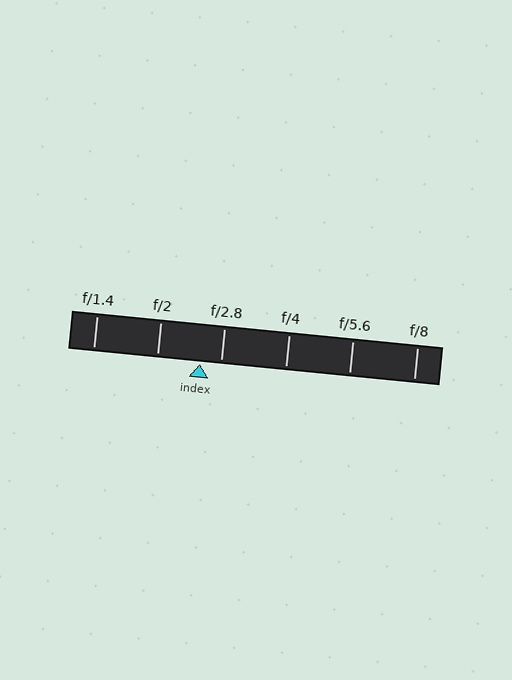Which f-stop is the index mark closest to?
The index mark is closest to f/2.8.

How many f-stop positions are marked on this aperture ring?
There are 6 f-stop positions marked.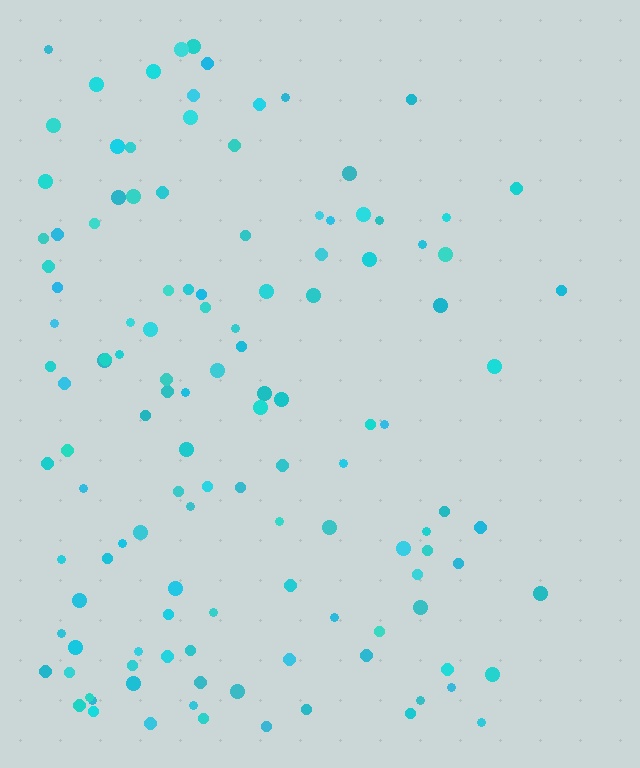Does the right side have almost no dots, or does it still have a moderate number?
Still a moderate number, just noticeably fewer than the left.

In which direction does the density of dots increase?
From right to left, with the left side densest.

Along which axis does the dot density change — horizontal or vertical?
Horizontal.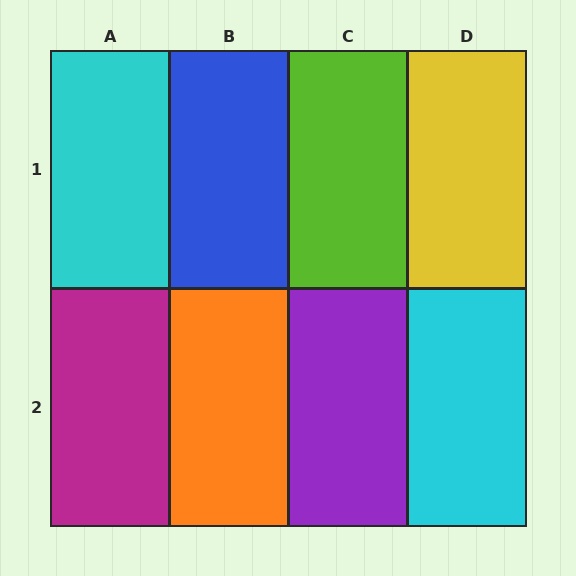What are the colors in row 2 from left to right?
Magenta, orange, purple, cyan.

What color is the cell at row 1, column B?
Blue.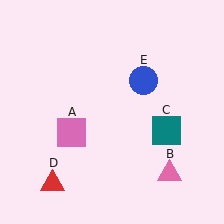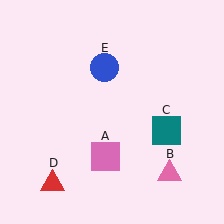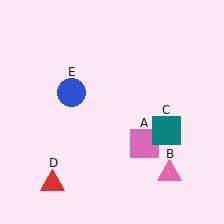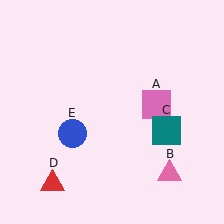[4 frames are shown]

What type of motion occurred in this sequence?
The pink square (object A), blue circle (object E) rotated counterclockwise around the center of the scene.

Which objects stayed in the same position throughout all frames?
Pink triangle (object B) and teal square (object C) and red triangle (object D) remained stationary.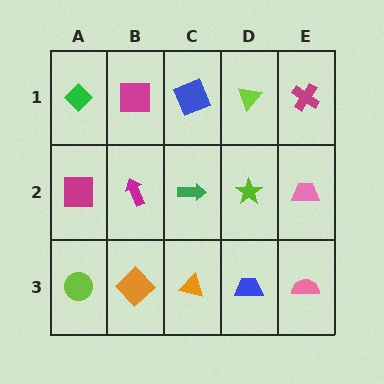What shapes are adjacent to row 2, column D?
A lime triangle (row 1, column D), a blue trapezoid (row 3, column D), a green arrow (row 2, column C), a pink trapezoid (row 2, column E).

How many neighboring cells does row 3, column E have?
2.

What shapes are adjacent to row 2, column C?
A blue square (row 1, column C), an orange triangle (row 3, column C), a magenta arrow (row 2, column B), a lime star (row 2, column D).